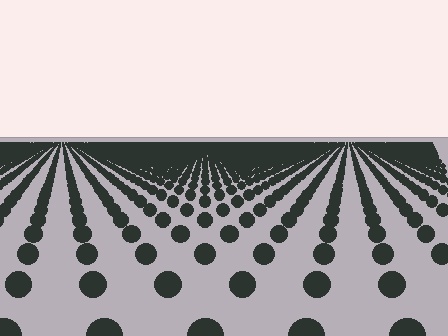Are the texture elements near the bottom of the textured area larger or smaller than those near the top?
Larger. Near the bottom, elements are closer to the viewer and appear at a bigger on-screen size.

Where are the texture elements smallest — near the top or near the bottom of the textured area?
Near the top.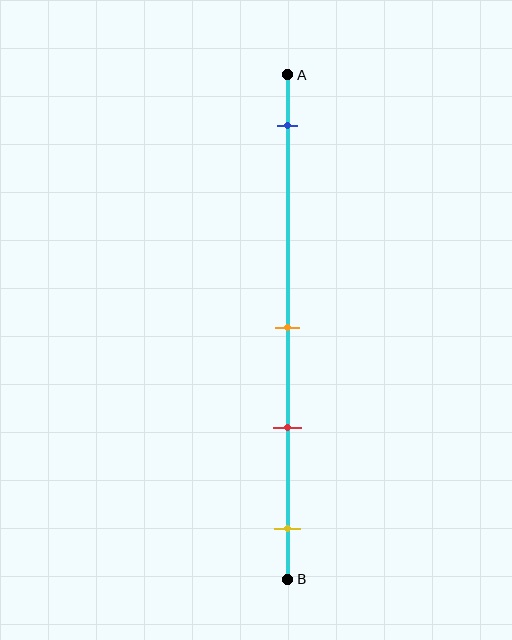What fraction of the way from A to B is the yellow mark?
The yellow mark is approximately 90% (0.9) of the way from A to B.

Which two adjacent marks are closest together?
The orange and red marks are the closest adjacent pair.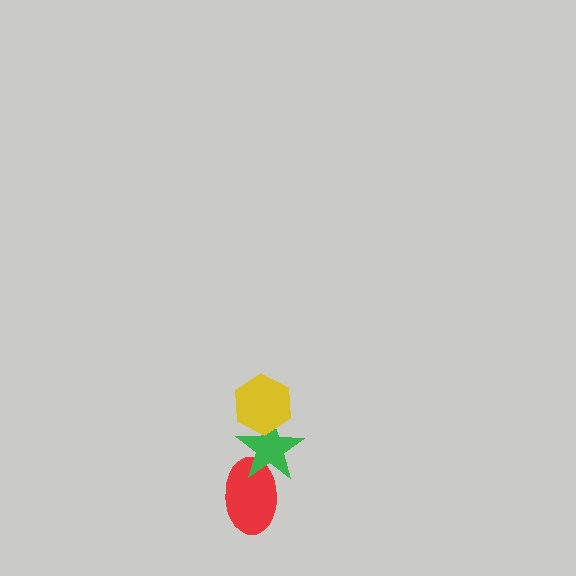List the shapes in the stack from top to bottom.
From top to bottom: the yellow hexagon, the green star, the red ellipse.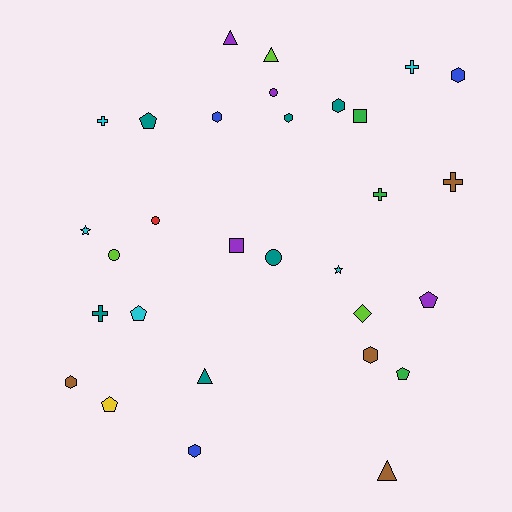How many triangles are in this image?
There are 4 triangles.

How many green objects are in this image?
There are 3 green objects.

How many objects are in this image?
There are 30 objects.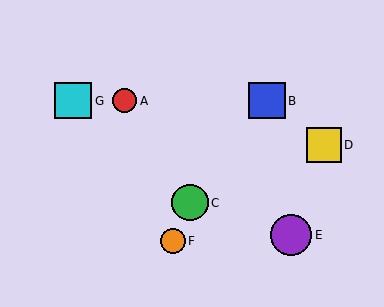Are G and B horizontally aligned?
Yes, both are at y≈101.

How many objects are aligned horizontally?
3 objects (A, B, G) are aligned horizontally.